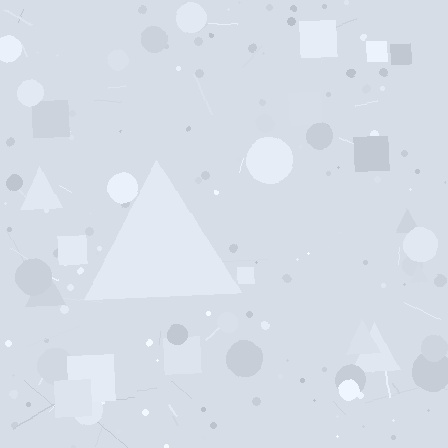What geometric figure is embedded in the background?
A triangle is embedded in the background.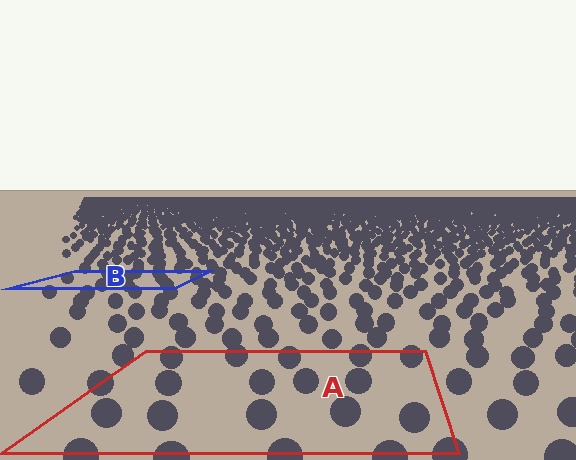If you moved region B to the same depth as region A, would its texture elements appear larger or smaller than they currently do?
They would appear larger. At a closer depth, the same texture elements are projected at a bigger on-screen size.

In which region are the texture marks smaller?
The texture marks are smaller in region B, because it is farther away.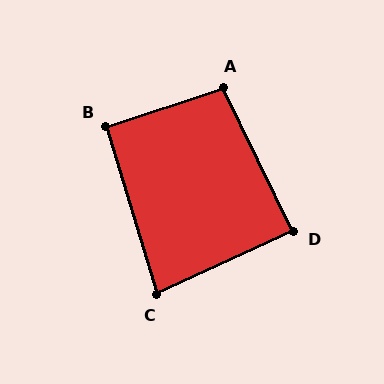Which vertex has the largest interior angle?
A, at approximately 98 degrees.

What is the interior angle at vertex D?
Approximately 89 degrees (approximately right).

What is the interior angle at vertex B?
Approximately 91 degrees (approximately right).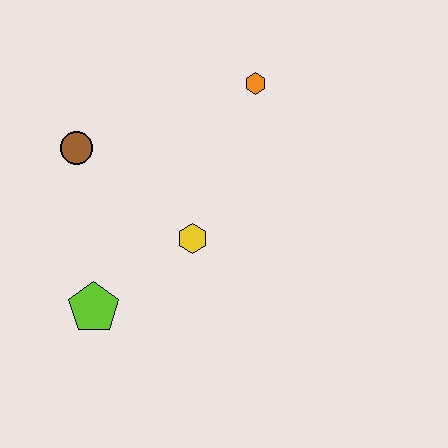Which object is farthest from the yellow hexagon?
The orange hexagon is farthest from the yellow hexagon.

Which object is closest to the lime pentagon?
The yellow hexagon is closest to the lime pentagon.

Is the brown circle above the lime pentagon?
Yes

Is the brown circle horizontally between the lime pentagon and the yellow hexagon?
No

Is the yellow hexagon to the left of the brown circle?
No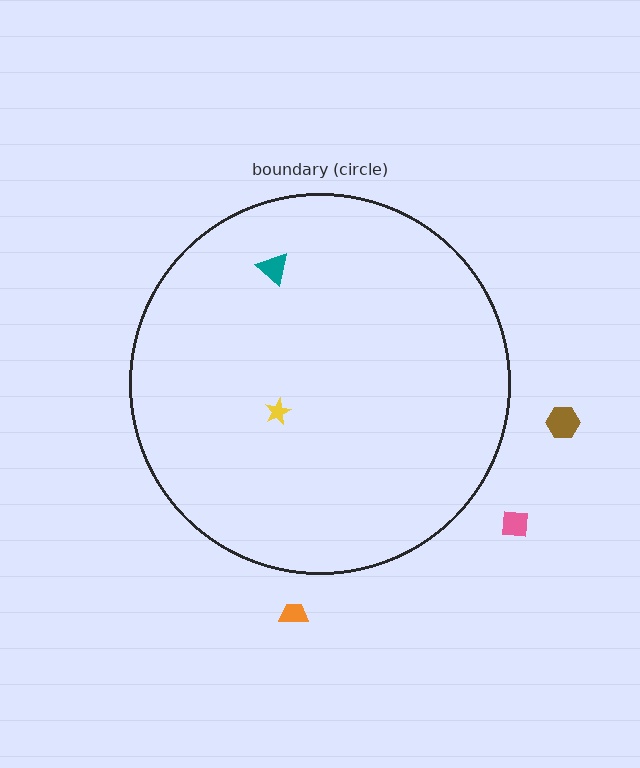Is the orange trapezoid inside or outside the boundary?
Outside.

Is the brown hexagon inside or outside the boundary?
Outside.